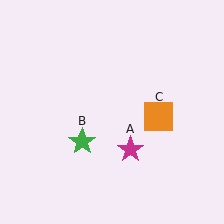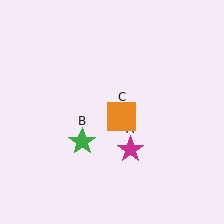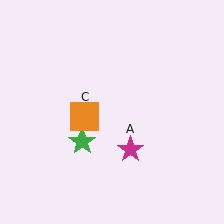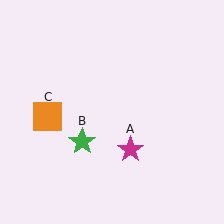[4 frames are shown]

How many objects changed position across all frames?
1 object changed position: orange square (object C).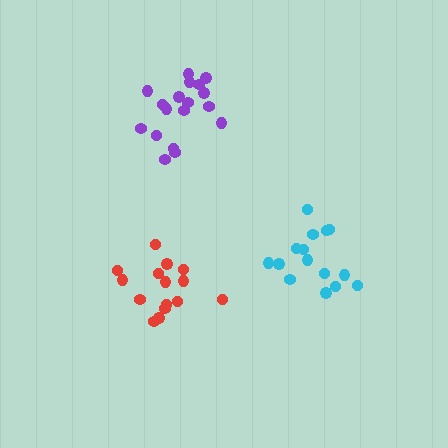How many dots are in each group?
Group 1: 18 dots, Group 2: 15 dots, Group 3: 15 dots (48 total).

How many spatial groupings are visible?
There are 3 spatial groupings.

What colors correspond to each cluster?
The clusters are colored: purple, cyan, red.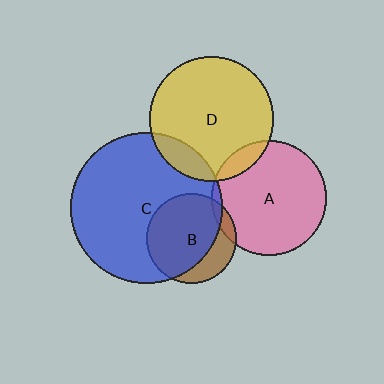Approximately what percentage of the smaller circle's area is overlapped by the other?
Approximately 75%.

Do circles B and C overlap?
Yes.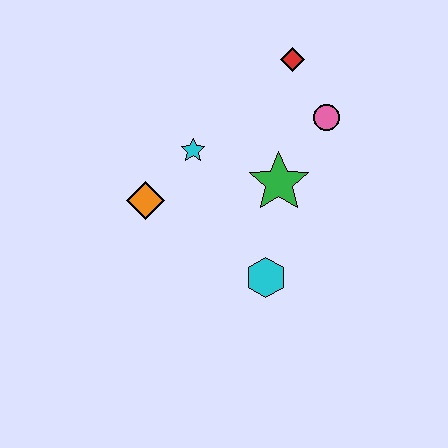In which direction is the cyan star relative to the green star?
The cyan star is to the left of the green star.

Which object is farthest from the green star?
The orange diamond is farthest from the green star.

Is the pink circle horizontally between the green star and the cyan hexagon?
No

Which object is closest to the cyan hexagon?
The green star is closest to the cyan hexagon.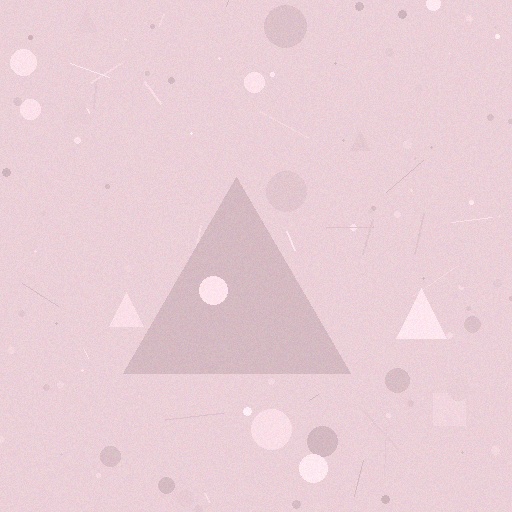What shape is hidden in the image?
A triangle is hidden in the image.